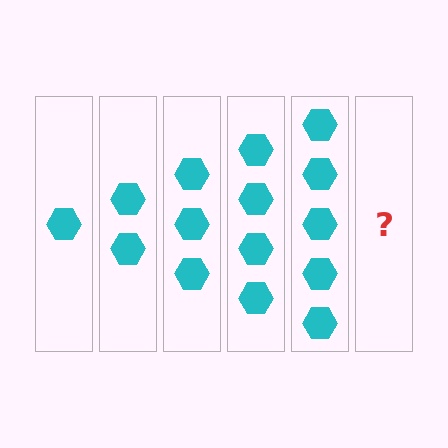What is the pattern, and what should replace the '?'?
The pattern is that each step adds one more hexagon. The '?' should be 6 hexagons.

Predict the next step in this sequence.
The next step is 6 hexagons.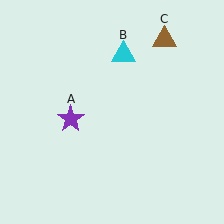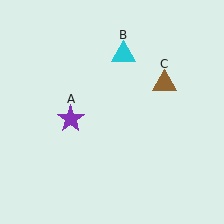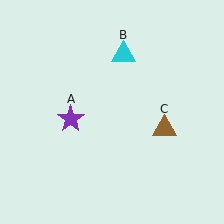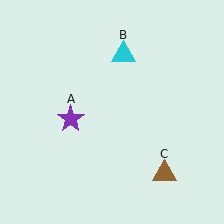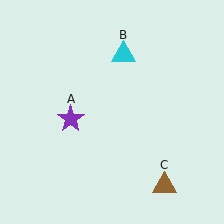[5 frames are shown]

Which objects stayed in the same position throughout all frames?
Purple star (object A) and cyan triangle (object B) remained stationary.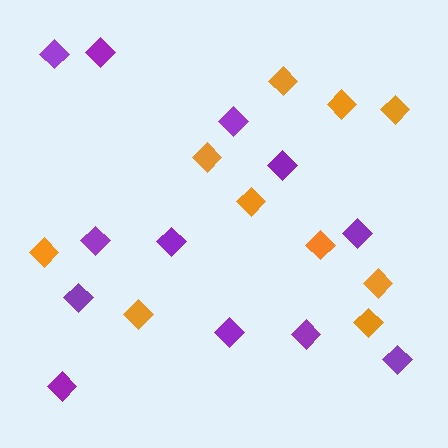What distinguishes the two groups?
There are 2 groups: one group of purple diamonds (12) and one group of orange diamonds (10).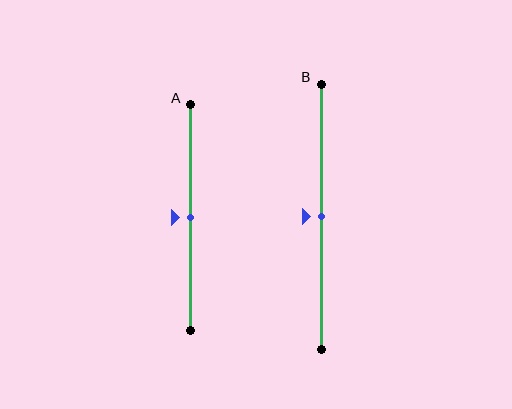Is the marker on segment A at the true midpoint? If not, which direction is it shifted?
Yes, the marker on segment A is at the true midpoint.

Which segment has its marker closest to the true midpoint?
Segment A has its marker closest to the true midpoint.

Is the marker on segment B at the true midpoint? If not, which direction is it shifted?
Yes, the marker on segment B is at the true midpoint.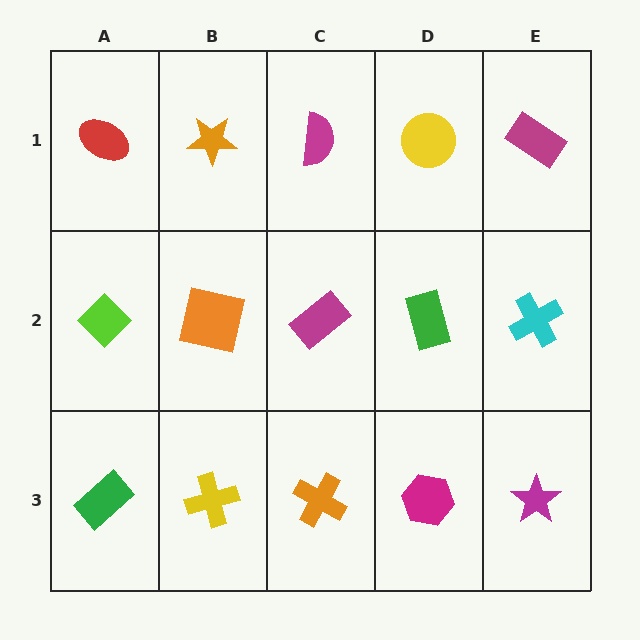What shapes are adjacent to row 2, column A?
A red ellipse (row 1, column A), a green rectangle (row 3, column A), an orange square (row 2, column B).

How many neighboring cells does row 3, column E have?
2.